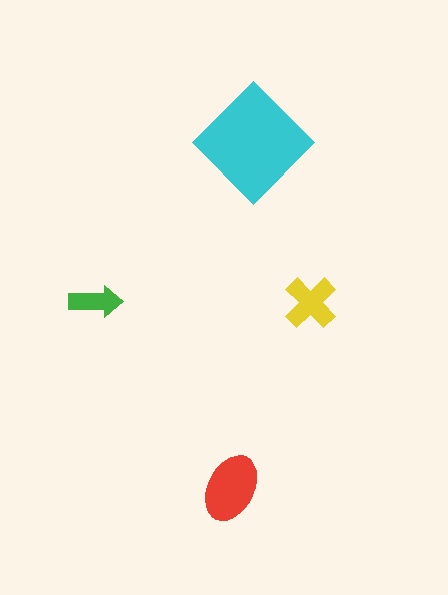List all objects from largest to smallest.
The cyan diamond, the red ellipse, the yellow cross, the green arrow.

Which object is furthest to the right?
The yellow cross is rightmost.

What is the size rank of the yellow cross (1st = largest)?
3rd.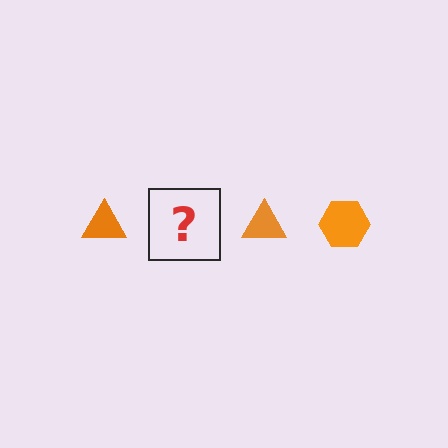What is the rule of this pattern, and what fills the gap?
The rule is that the pattern cycles through triangle, hexagon shapes in orange. The gap should be filled with an orange hexagon.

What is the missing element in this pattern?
The missing element is an orange hexagon.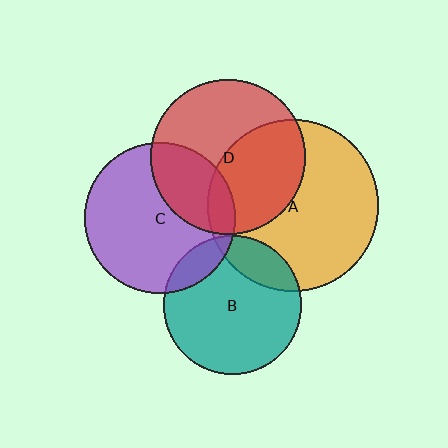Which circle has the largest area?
Circle A (orange).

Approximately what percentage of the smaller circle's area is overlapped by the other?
Approximately 15%.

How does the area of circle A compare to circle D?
Approximately 1.2 times.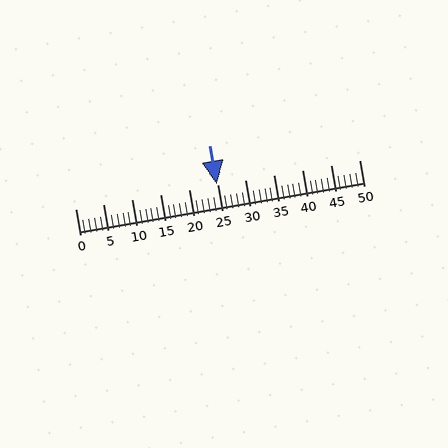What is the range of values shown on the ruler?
The ruler shows values from 0 to 50.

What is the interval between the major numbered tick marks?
The major tick marks are spaced 5 units apart.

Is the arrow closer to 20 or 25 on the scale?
The arrow is closer to 25.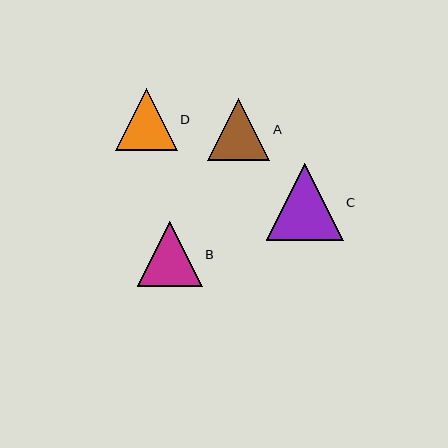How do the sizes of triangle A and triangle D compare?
Triangle A and triangle D are approximately the same size.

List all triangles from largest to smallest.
From largest to smallest: C, B, A, D.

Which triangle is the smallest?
Triangle D is the smallest with a size of approximately 61 pixels.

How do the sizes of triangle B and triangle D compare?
Triangle B and triangle D are approximately the same size.